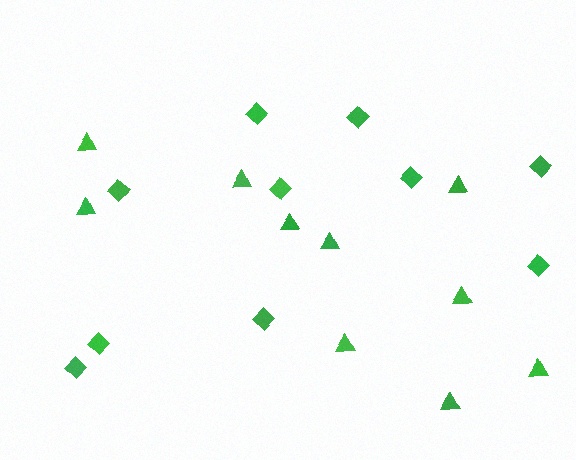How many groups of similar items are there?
There are 2 groups: one group of triangles (10) and one group of diamonds (10).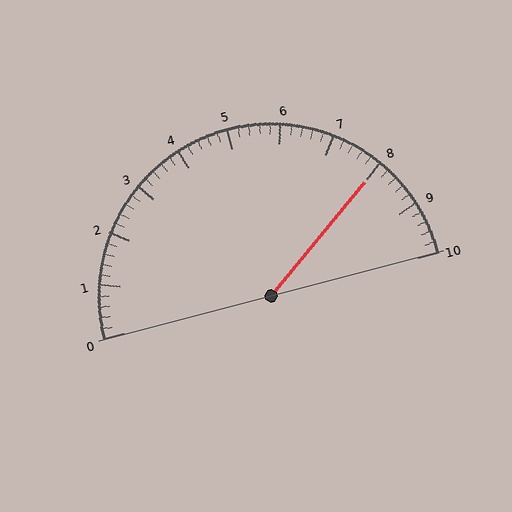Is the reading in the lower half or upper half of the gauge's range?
The reading is in the upper half of the range (0 to 10).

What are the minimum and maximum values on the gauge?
The gauge ranges from 0 to 10.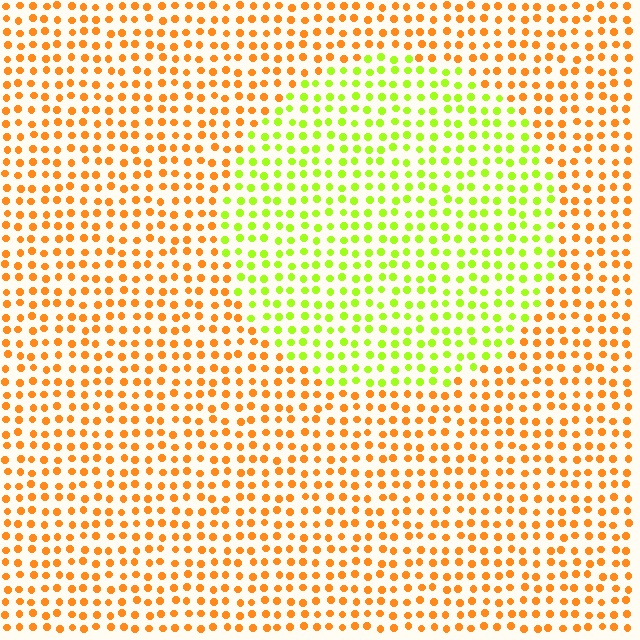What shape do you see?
I see a circle.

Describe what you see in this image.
The image is filled with small orange elements in a uniform arrangement. A circle-shaped region is visible where the elements are tinted to a slightly different hue, forming a subtle color boundary.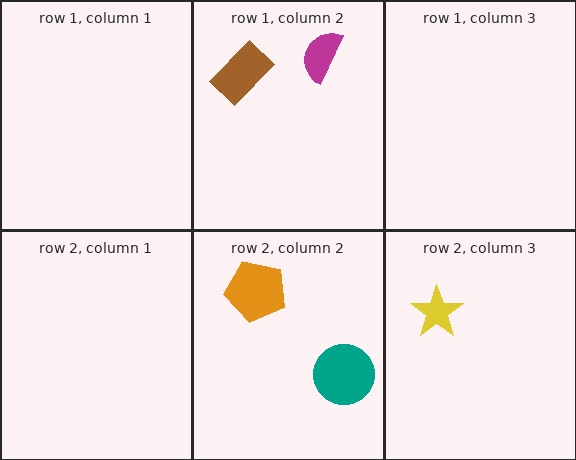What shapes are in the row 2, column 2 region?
The orange pentagon, the teal circle.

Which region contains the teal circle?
The row 2, column 2 region.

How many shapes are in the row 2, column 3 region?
1.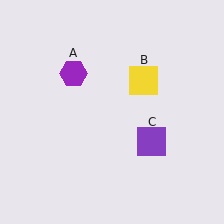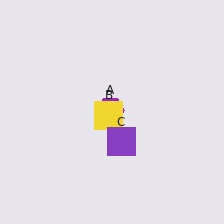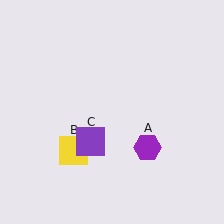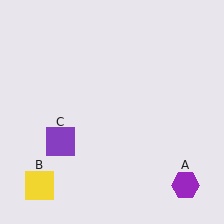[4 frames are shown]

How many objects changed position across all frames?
3 objects changed position: purple hexagon (object A), yellow square (object B), purple square (object C).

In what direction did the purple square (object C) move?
The purple square (object C) moved left.